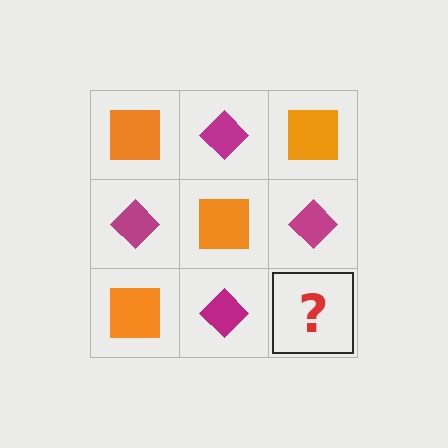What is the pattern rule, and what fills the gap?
The rule is that it alternates orange square and magenta diamond in a checkerboard pattern. The gap should be filled with an orange square.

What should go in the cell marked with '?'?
The missing cell should contain an orange square.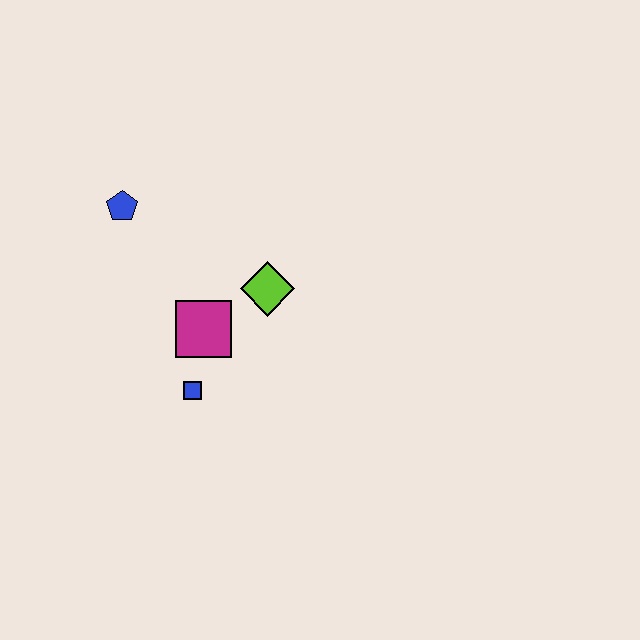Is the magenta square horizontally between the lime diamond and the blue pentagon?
Yes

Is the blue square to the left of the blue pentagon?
No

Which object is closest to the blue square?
The magenta square is closest to the blue square.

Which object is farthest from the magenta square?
The blue pentagon is farthest from the magenta square.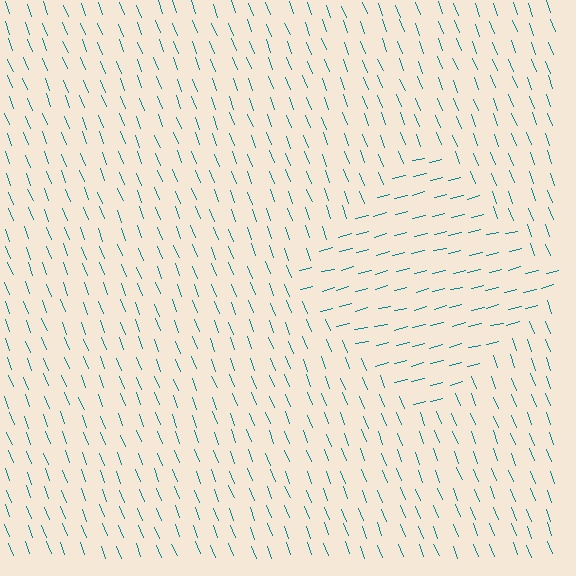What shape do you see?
I see a diamond.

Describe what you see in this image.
The image is filled with small teal line segments. A diamond region in the image has lines oriented differently from the surrounding lines, creating a visible texture boundary.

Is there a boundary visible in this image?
Yes, there is a texture boundary formed by a change in line orientation.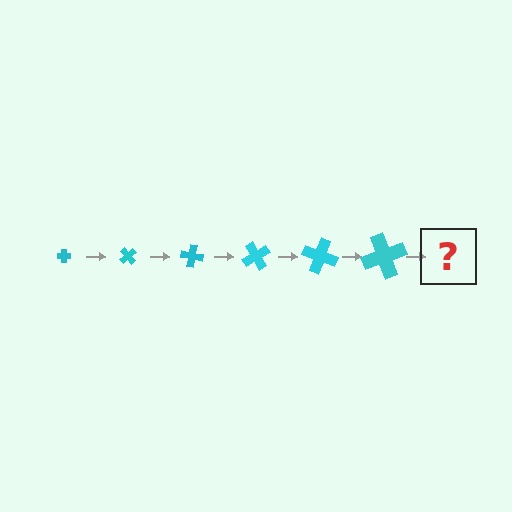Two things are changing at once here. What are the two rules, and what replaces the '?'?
The two rules are that the cross grows larger each step and it rotates 50 degrees each step. The '?' should be a cross, larger than the previous one and rotated 300 degrees from the start.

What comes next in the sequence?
The next element should be a cross, larger than the previous one and rotated 300 degrees from the start.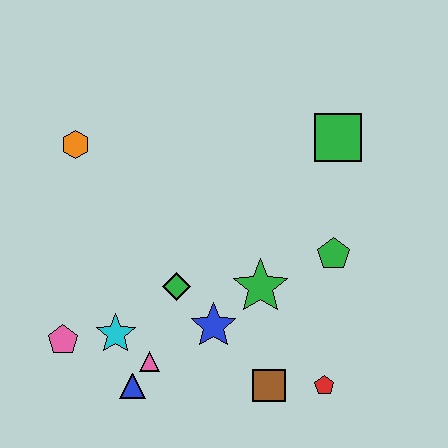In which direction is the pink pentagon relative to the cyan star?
The pink pentagon is to the left of the cyan star.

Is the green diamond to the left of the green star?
Yes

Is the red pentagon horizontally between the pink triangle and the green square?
Yes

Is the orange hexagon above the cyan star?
Yes